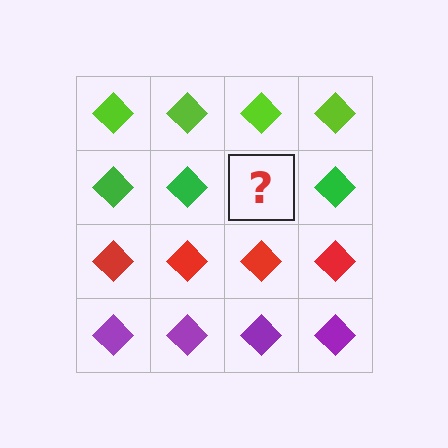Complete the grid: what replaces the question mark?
The question mark should be replaced with a green diamond.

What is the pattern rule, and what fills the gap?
The rule is that each row has a consistent color. The gap should be filled with a green diamond.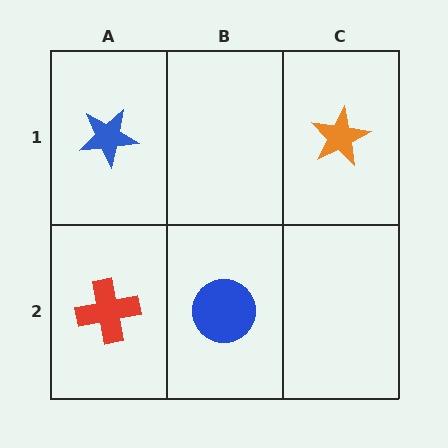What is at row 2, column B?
A blue circle.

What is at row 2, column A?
A red cross.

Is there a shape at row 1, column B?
No, that cell is empty.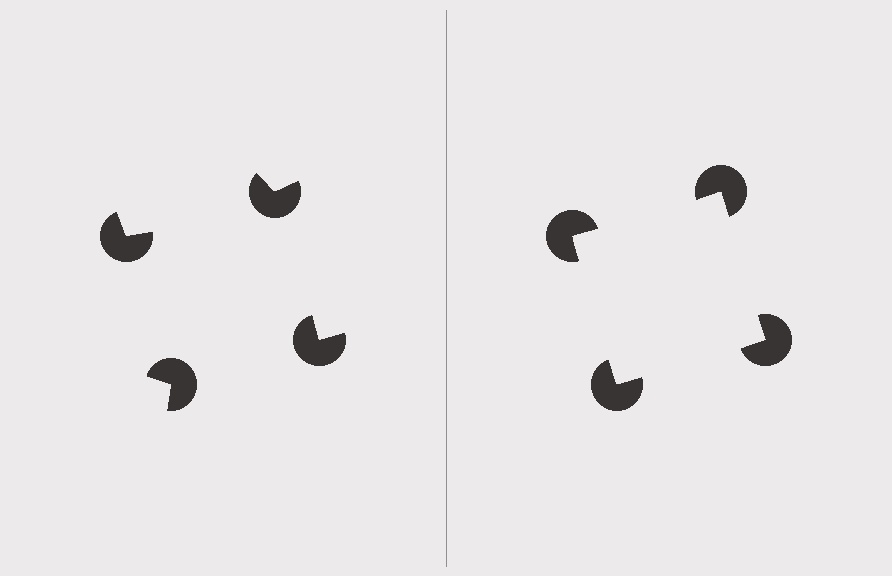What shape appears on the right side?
An illusory square.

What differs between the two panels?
The pac-man discs are positioned identically on both sides; only the wedge orientations differ. On the right they align to a square; on the left they are misaligned.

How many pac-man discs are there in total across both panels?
8 — 4 on each side.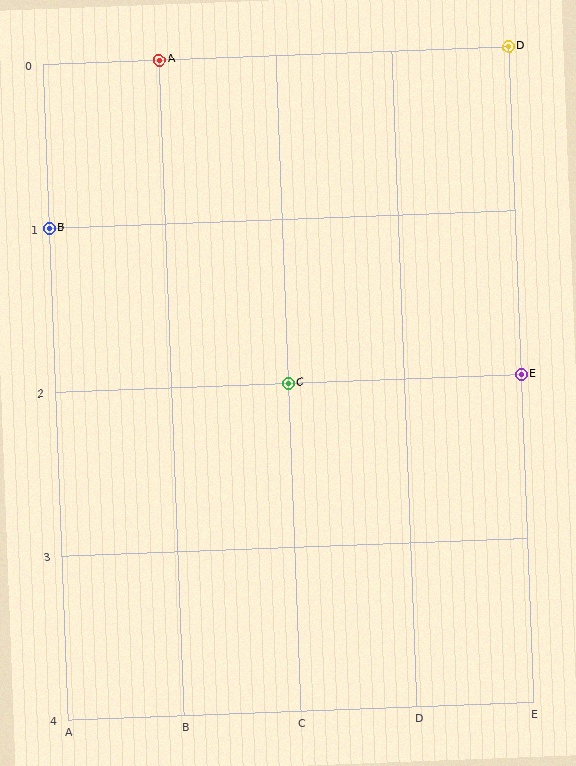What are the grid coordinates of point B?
Point B is at grid coordinates (A, 1).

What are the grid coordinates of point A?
Point A is at grid coordinates (B, 0).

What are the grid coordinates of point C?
Point C is at grid coordinates (C, 2).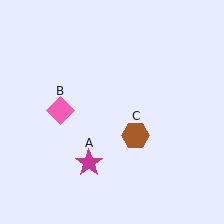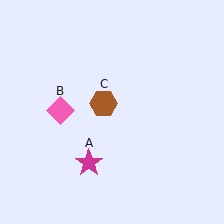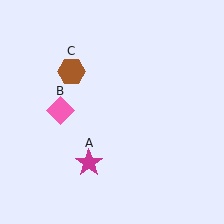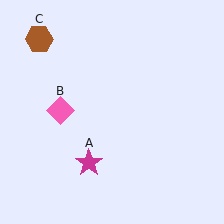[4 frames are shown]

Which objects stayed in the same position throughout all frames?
Magenta star (object A) and pink diamond (object B) remained stationary.